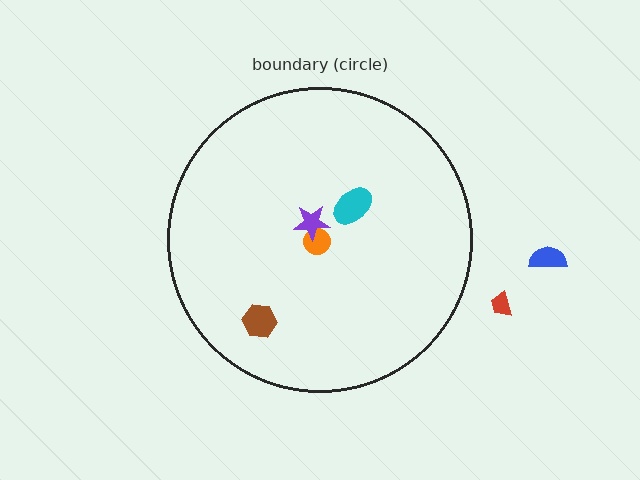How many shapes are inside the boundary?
4 inside, 2 outside.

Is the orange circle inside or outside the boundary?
Inside.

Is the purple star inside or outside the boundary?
Inside.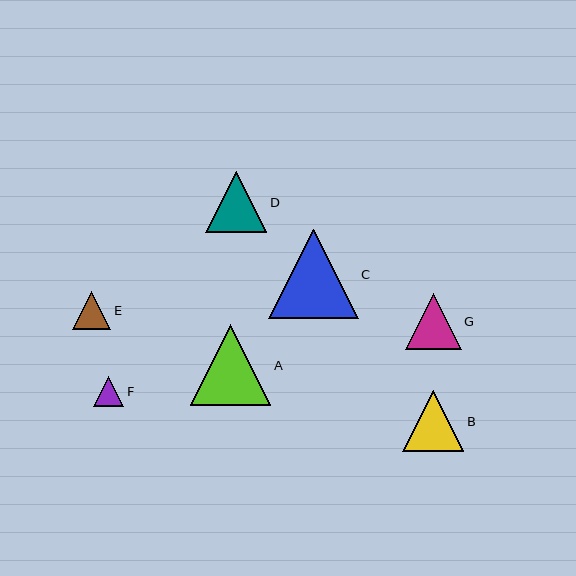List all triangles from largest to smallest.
From largest to smallest: C, A, D, B, G, E, F.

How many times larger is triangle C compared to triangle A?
Triangle C is approximately 1.1 times the size of triangle A.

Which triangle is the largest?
Triangle C is the largest with a size of approximately 89 pixels.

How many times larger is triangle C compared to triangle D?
Triangle C is approximately 1.5 times the size of triangle D.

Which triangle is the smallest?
Triangle F is the smallest with a size of approximately 30 pixels.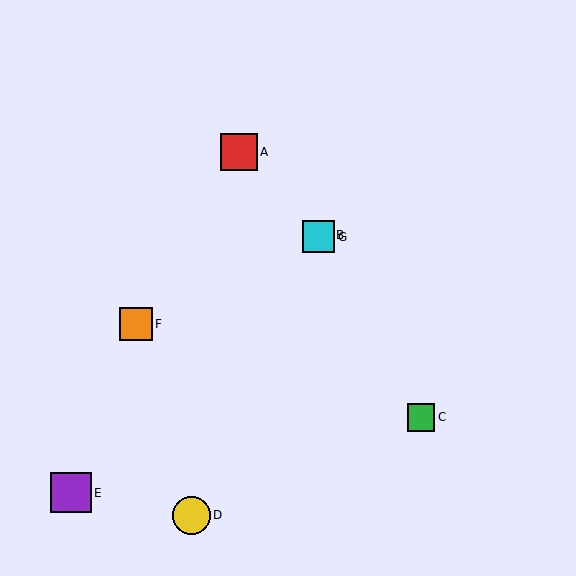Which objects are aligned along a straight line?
Objects B, F, G are aligned along a straight line.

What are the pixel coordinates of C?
Object C is at (421, 417).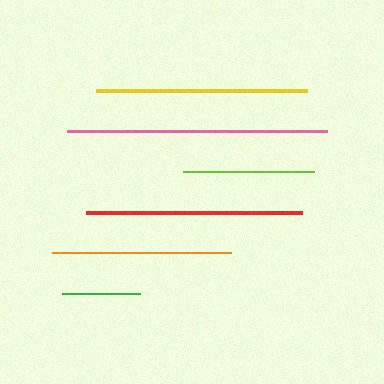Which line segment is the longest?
The pink line is the longest at approximately 260 pixels.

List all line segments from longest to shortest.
From longest to shortest: pink, red, yellow, orange, lime, green.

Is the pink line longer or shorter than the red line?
The pink line is longer than the red line.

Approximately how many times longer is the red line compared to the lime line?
The red line is approximately 1.6 times the length of the lime line.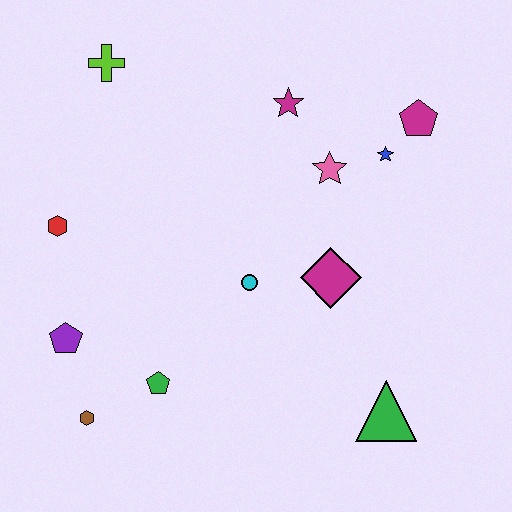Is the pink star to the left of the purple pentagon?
No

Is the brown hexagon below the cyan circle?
Yes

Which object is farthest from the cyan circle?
The lime cross is farthest from the cyan circle.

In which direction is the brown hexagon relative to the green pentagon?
The brown hexagon is to the left of the green pentagon.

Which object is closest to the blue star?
The magenta pentagon is closest to the blue star.